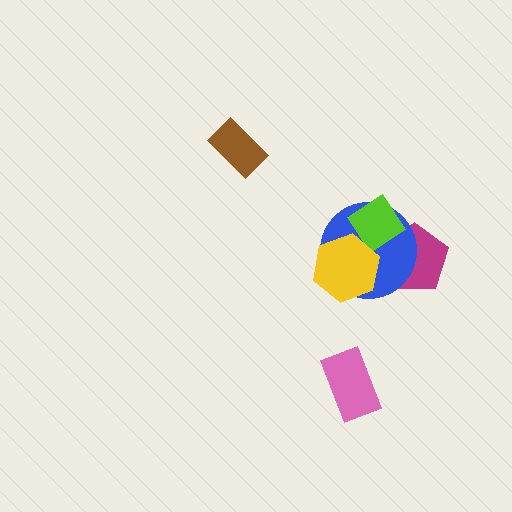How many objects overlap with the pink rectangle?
0 objects overlap with the pink rectangle.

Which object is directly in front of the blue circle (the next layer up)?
The lime diamond is directly in front of the blue circle.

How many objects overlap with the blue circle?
3 objects overlap with the blue circle.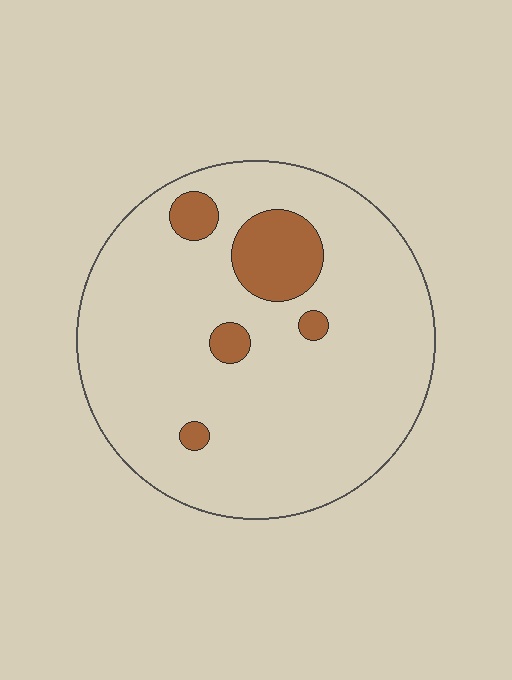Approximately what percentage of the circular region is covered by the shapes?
Approximately 10%.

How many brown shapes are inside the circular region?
5.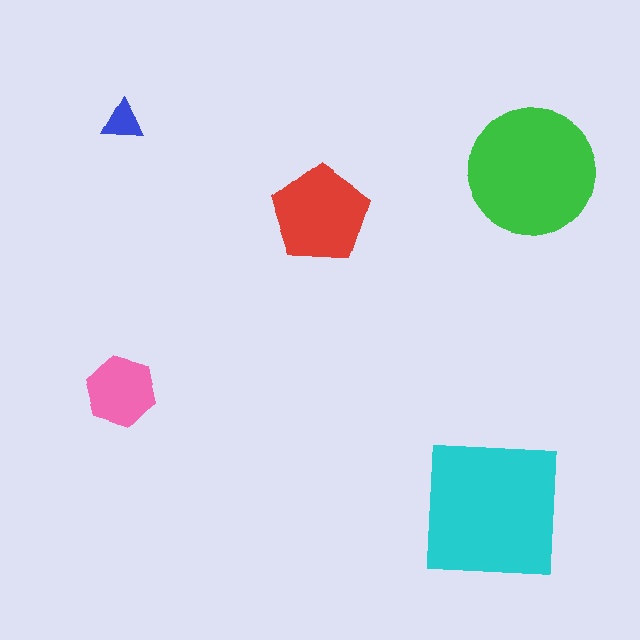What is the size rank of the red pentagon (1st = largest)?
3rd.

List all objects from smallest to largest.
The blue triangle, the pink hexagon, the red pentagon, the green circle, the cyan square.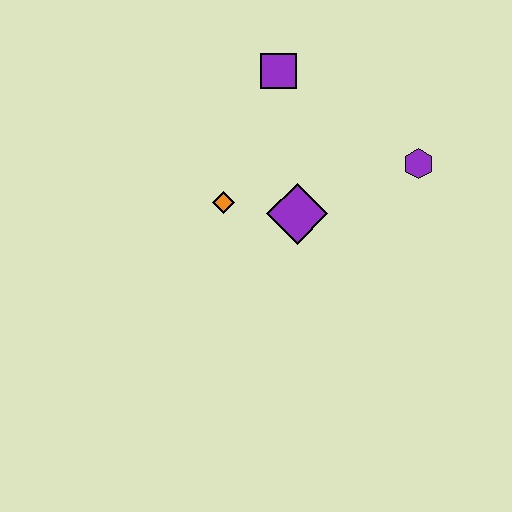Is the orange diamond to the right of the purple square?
No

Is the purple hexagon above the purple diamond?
Yes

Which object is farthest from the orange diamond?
The purple hexagon is farthest from the orange diamond.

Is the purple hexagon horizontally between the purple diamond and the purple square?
No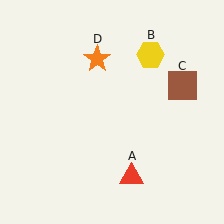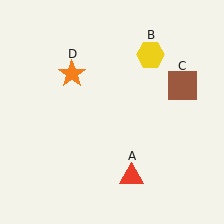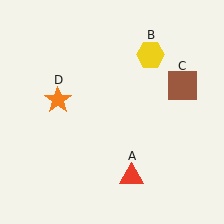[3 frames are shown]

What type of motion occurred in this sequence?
The orange star (object D) rotated counterclockwise around the center of the scene.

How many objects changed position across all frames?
1 object changed position: orange star (object D).